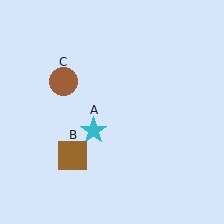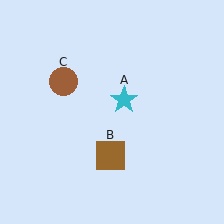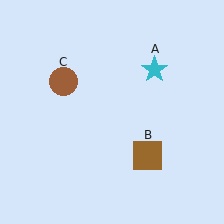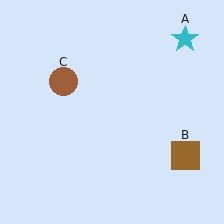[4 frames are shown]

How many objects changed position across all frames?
2 objects changed position: cyan star (object A), brown square (object B).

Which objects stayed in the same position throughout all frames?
Brown circle (object C) remained stationary.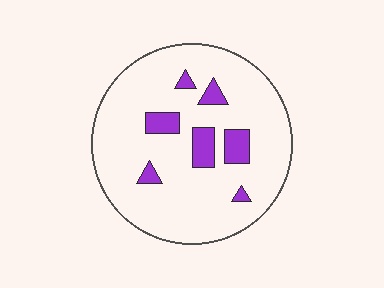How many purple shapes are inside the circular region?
7.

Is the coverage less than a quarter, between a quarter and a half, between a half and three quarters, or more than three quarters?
Less than a quarter.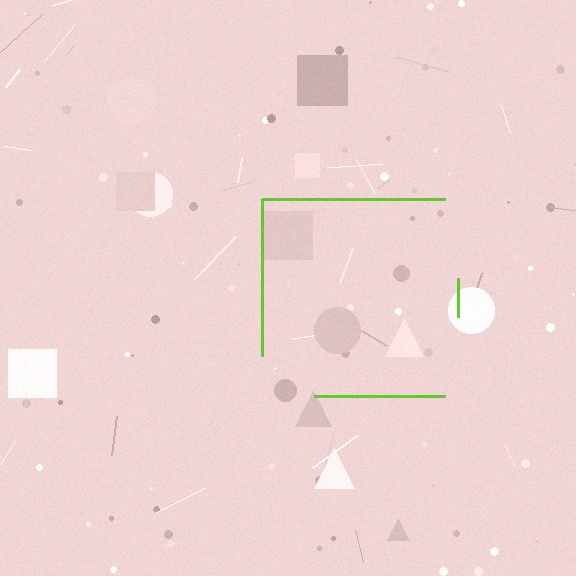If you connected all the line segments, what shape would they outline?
They would outline a square.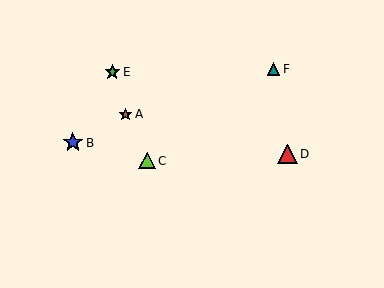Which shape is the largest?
The red triangle (labeled D) is the largest.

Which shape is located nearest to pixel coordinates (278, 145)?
The red triangle (labeled D) at (287, 154) is nearest to that location.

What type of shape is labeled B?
Shape B is a blue star.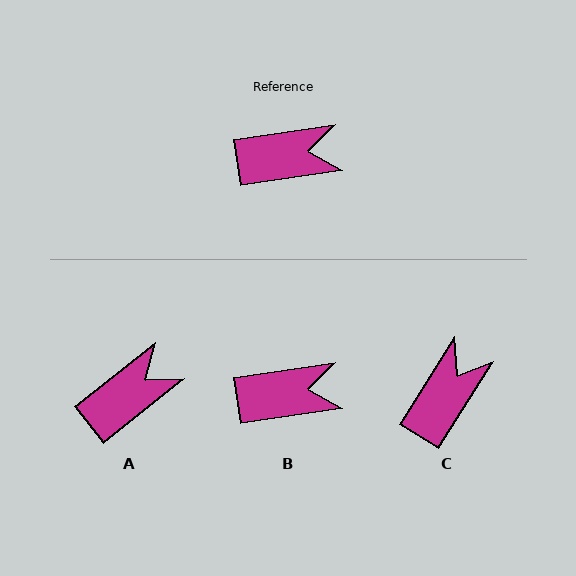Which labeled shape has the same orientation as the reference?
B.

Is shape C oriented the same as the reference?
No, it is off by about 50 degrees.